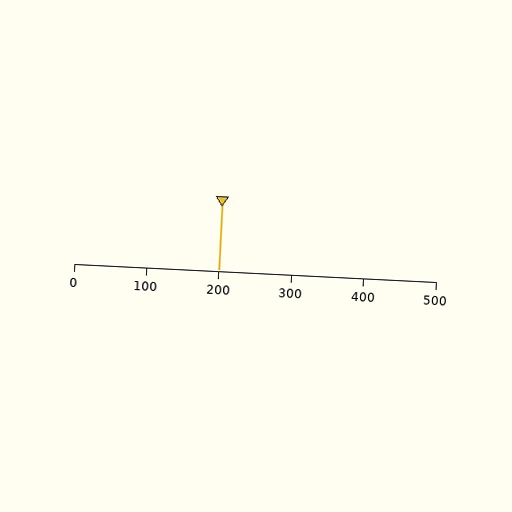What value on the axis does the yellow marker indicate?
The marker indicates approximately 200.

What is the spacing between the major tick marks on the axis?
The major ticks are spaced 100 apart.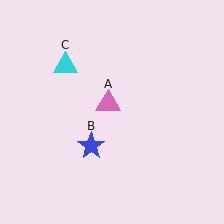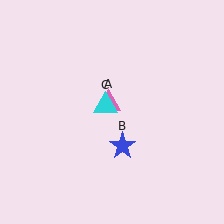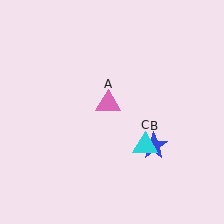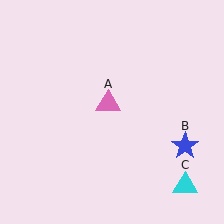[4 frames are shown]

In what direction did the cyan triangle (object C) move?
The cyan triangle (object C) moved down and to the right.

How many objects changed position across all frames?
2 objects changed position: blue star (object B), cyan triangle (object C).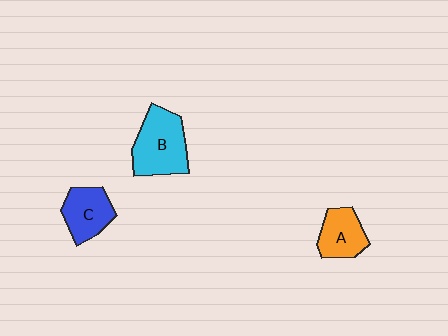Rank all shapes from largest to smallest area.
From largest to smallest: B (cyan), C (blue), A (orange).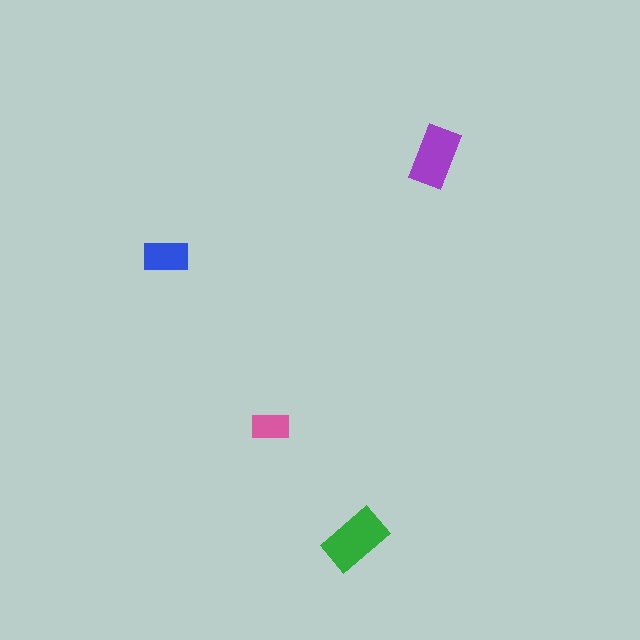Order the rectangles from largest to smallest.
the green one, the purple one, the blue one, the pink one.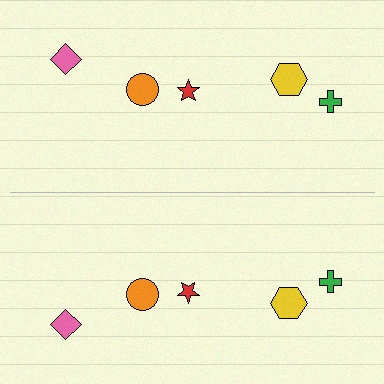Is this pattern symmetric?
Yes, this pattern has bilateral (reflection) symmetry.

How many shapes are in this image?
There are 10 shapes in this image.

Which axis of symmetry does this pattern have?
The pattern has a horizontal axis of symmetry running through the center of the image.